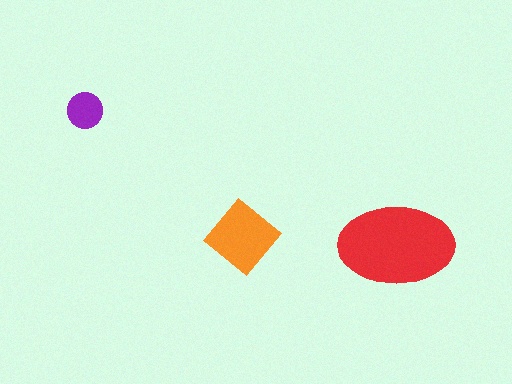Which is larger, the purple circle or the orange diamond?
The orange diamond.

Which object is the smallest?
The purple circle.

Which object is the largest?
The red ellipse.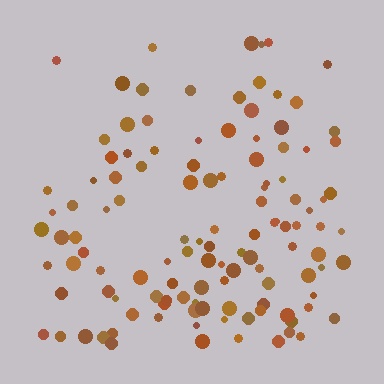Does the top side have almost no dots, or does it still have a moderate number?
Still a moderate number, just noticeably fewer than the bottom.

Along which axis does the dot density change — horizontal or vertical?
Vertical.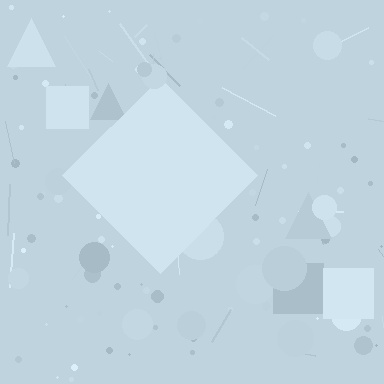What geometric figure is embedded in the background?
A diamond is embedded in the background.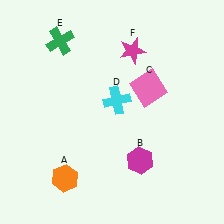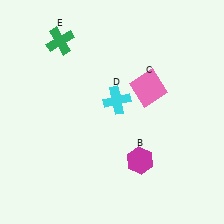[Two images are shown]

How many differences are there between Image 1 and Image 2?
There are 2 differences between the two images.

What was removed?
The magenta star (F), the orange hexagon (A) were removed in Image 2.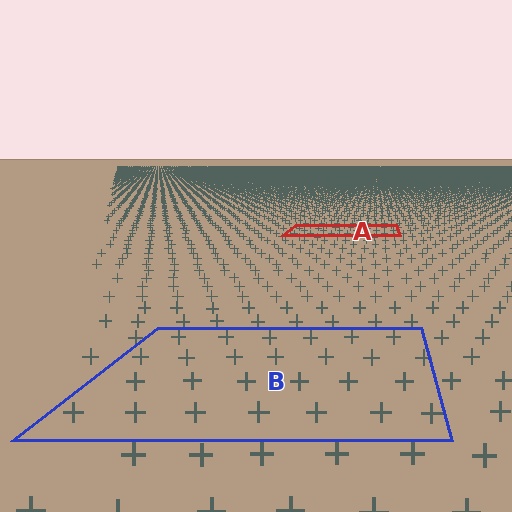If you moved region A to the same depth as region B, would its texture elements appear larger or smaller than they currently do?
They would appear larger. At a closer depth, the same texture elements are projected at a bigger on-screen size.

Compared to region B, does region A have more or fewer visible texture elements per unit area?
Region A has more texture elements per unit area — they are packed more densely because it is farther away.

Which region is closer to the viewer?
Region B is closer. The texture elements there are larger and more spread out.